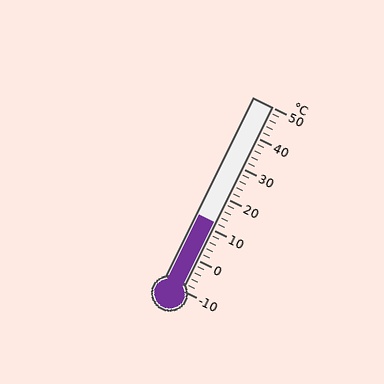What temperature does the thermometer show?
The thermometer shows approximately 12°C.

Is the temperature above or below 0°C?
The temperature is above 0°C.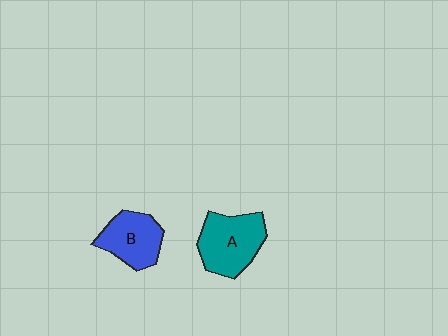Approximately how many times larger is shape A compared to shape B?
Approximately 1.2 times.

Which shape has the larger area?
Shape A (teal).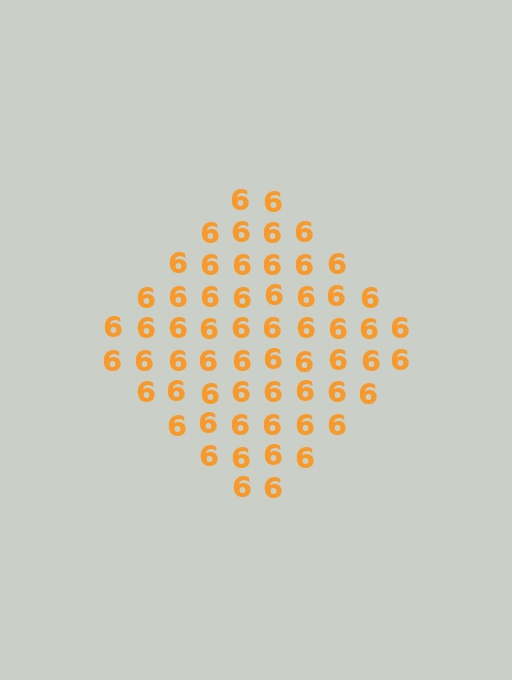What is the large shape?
The large shape is a diamond.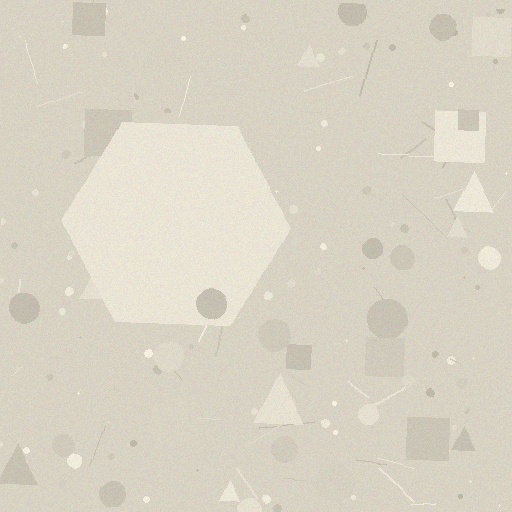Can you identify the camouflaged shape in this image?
The camouflaged shape is a hexagon.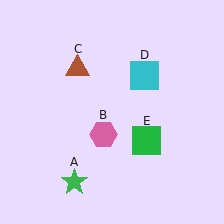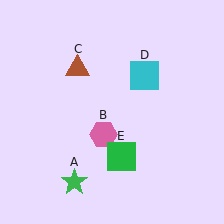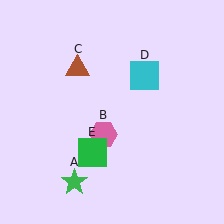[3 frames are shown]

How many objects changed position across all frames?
1 object changed position: green square (object E).